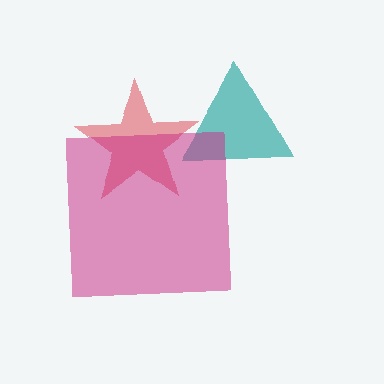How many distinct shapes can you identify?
There are 3 distinct shapes: a red star, a teal triangle, a magenta square.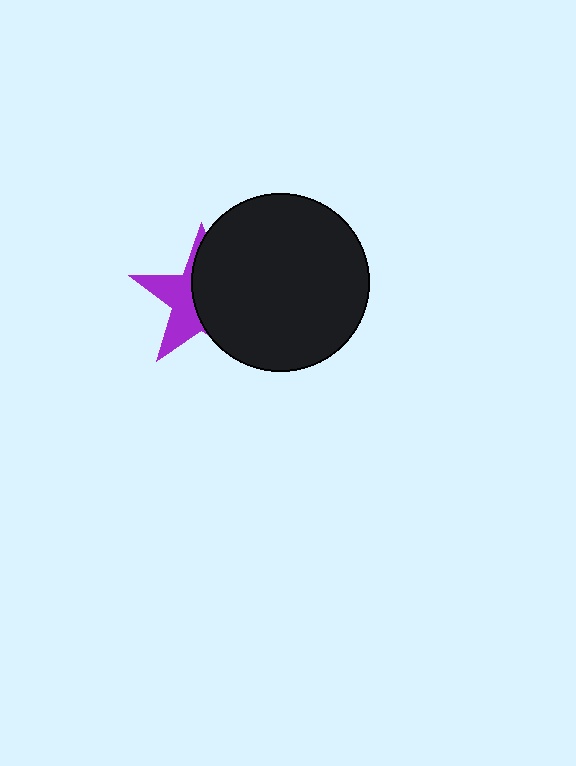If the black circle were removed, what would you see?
You would see the complete purple star.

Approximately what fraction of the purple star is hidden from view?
Roughly 58% of the purple star is hidden behind the black circle.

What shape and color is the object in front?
The object in front is a black circle.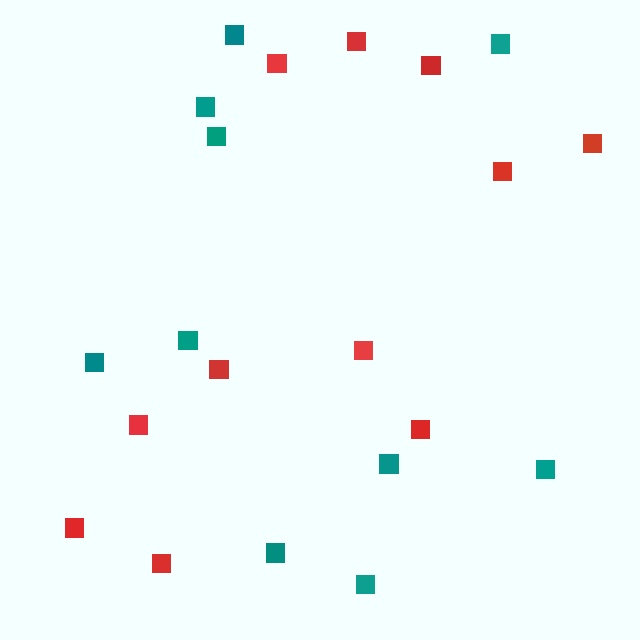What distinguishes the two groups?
There are 2 groups: one group of red squares (11) and one group of teal squares (10).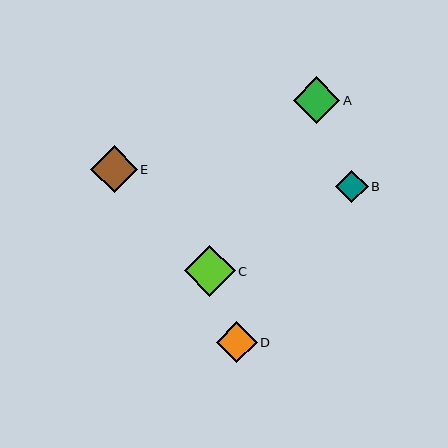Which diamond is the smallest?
Diamond B is the smallest with a size of approximately 33 pixels.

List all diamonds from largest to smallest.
From largest to smallest: C, E, A, D, B.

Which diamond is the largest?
Diamond C is the largest with a size of approximately 51 pixels.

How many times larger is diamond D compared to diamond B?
Diamond D is approximately 1.3 times the size of diamond B.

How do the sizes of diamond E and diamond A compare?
Diamond E and diamond A are approximately the same size.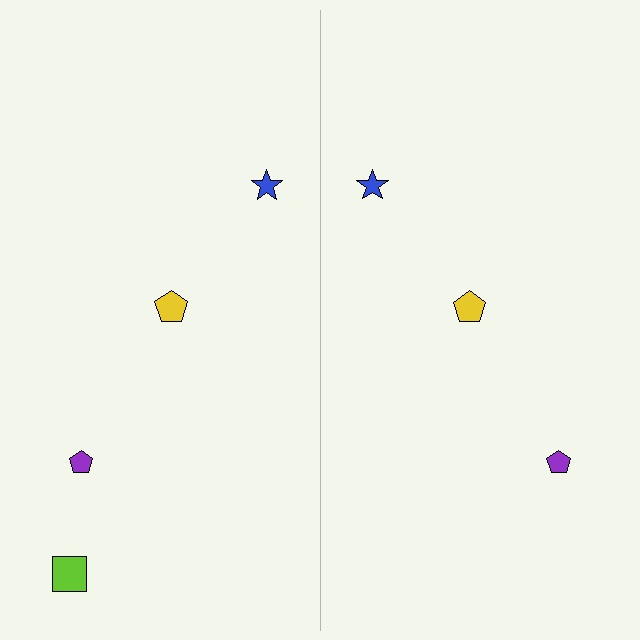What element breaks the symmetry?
A lime square is missing from the right side.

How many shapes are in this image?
There are 7 shapes in this image.